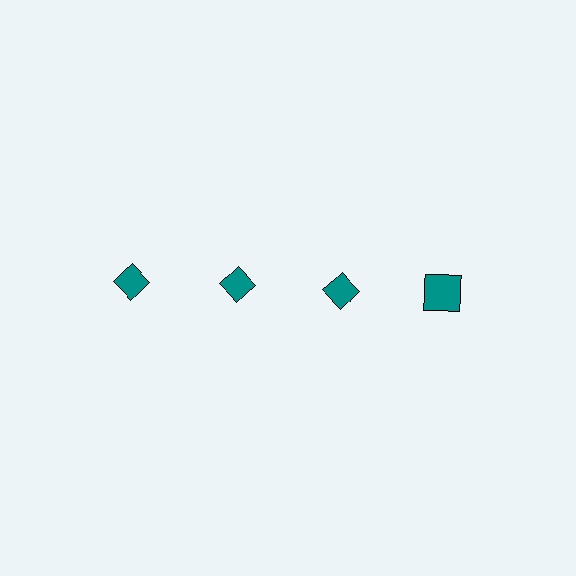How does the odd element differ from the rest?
It has a different shape: square instead of diamond.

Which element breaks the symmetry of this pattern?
The teal square in the top row, second from right column breaks the symmetry. All other shapes are teal diamonds.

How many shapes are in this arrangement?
There are 4 shapes arranged in a grid pattern.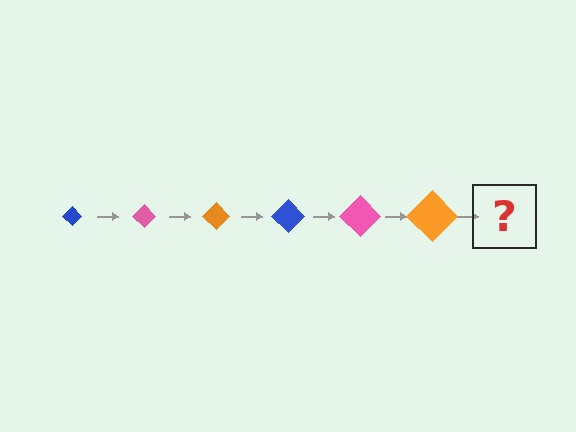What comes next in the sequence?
The next element should be a blue diamond, larger than the previous one.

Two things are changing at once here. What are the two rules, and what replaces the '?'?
The two rules are that the diamond grows larger each step and the color cycles through blue, pink, and orange. The '?' should be a blue diamond, larger than the previous one.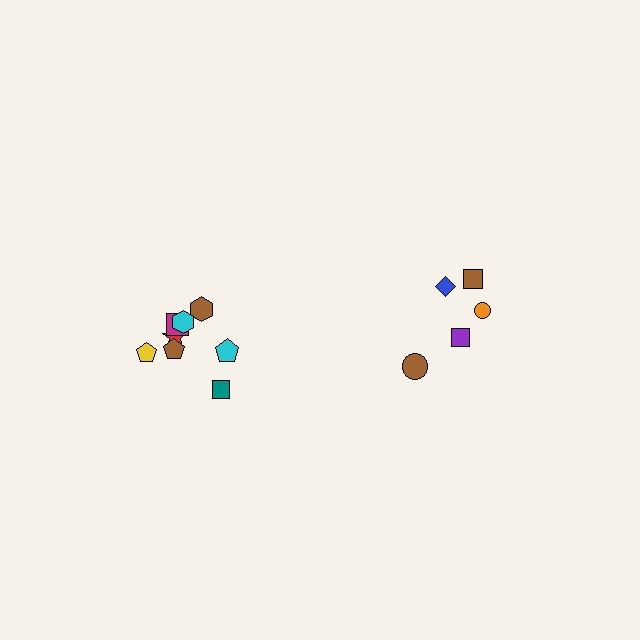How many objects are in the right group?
There are 5 objects.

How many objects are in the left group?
There are 8 objects.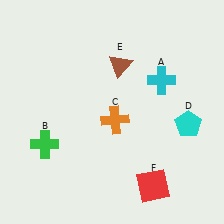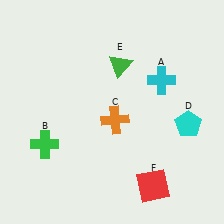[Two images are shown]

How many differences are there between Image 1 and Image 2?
There is 1 difference between the two images.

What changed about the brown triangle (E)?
In Image 1, E is brown. In Image 2, it changed to green.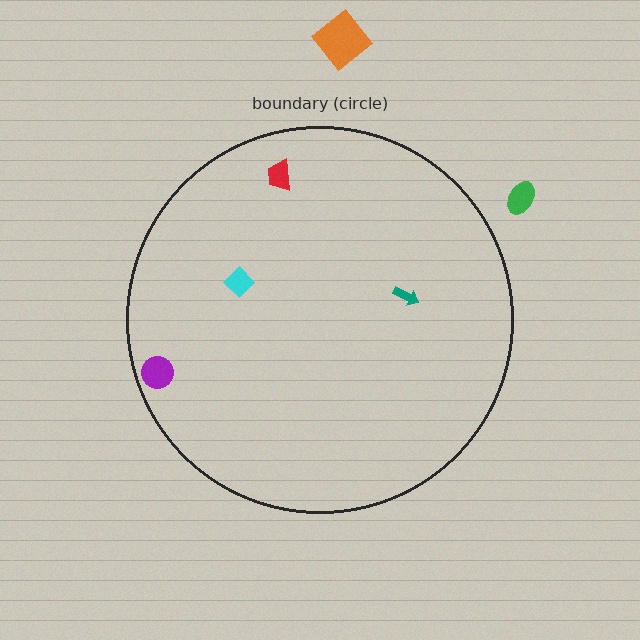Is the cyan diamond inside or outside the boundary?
Inside.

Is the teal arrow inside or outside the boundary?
Inside.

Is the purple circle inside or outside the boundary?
Inside.